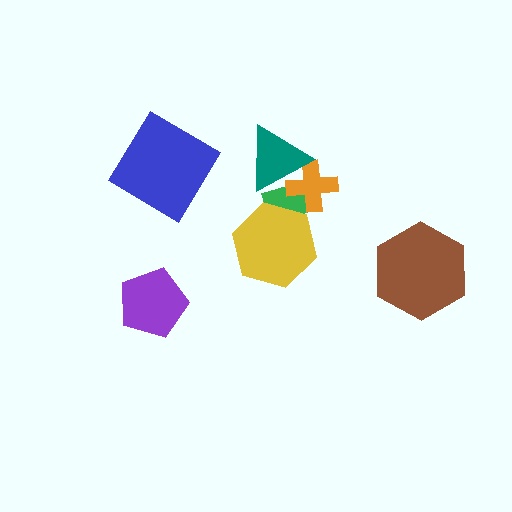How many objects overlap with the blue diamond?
0 objects overlap with the blue diamond.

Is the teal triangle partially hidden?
No, no other shape covers it.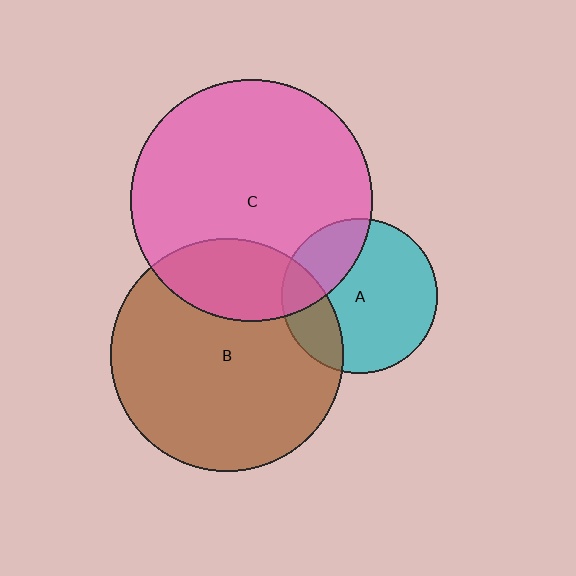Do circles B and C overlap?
Yes.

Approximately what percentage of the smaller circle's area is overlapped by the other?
Approximately 25%.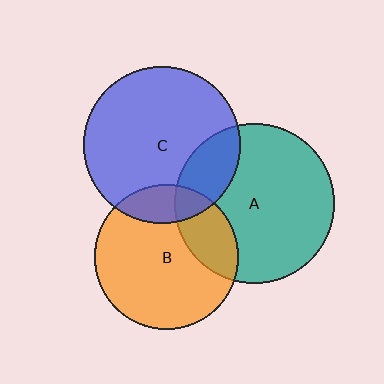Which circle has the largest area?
Circle A (teal).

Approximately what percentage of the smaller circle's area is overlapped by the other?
Approximately 15%.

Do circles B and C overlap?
Yes.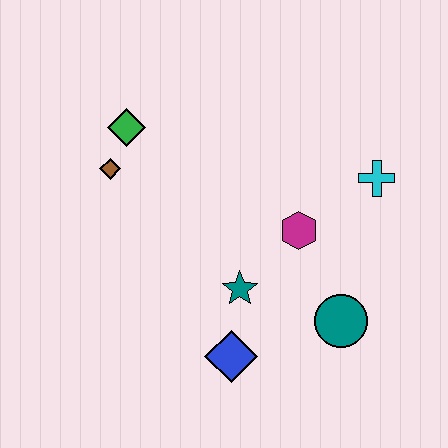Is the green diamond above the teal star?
Yes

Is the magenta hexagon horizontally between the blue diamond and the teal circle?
Yes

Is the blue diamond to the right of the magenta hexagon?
No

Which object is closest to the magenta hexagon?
The teal star is closest to the magenta hexagon.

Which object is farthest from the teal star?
The green diamond is farthest from the teal star.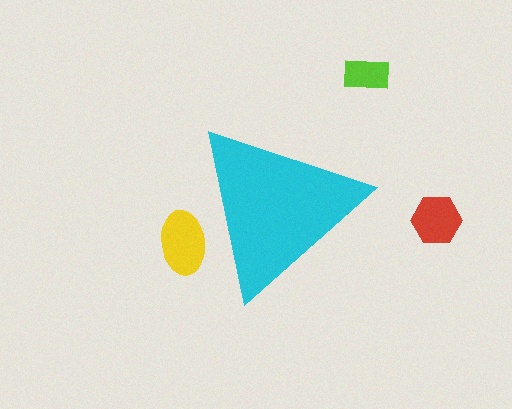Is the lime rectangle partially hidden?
No, the lime rectangle is fully visible.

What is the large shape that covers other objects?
A cyan triangle.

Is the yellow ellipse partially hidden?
Yes, the yellow ellipse is partially hidden behind the cyan triangle.